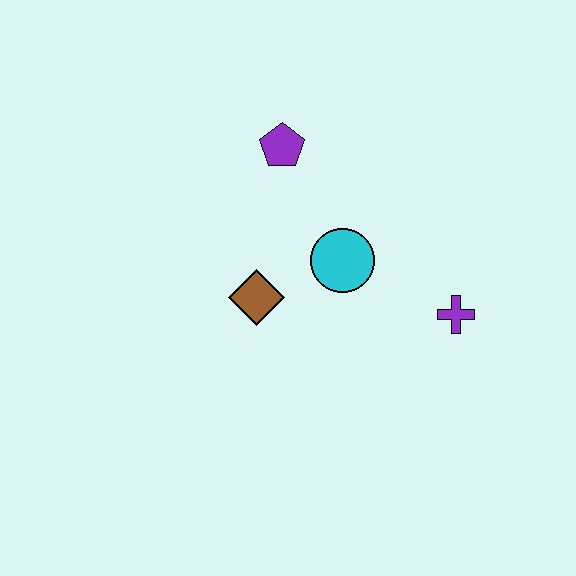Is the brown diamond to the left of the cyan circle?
Yes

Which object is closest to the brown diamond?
The cyan circle is closest to the brown diamond.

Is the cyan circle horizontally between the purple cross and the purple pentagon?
Yes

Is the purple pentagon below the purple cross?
No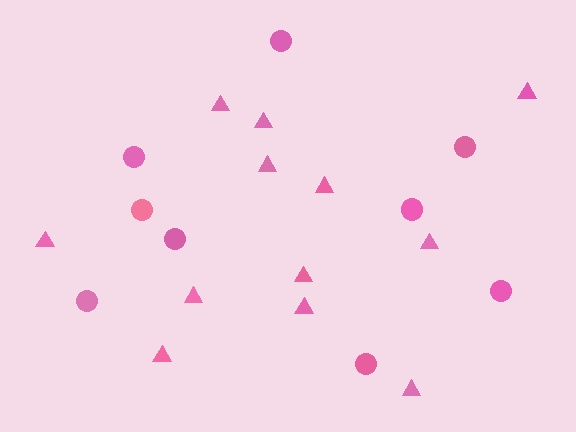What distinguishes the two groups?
There are 2 groups: one group of triangles (12) and one group of circles (9).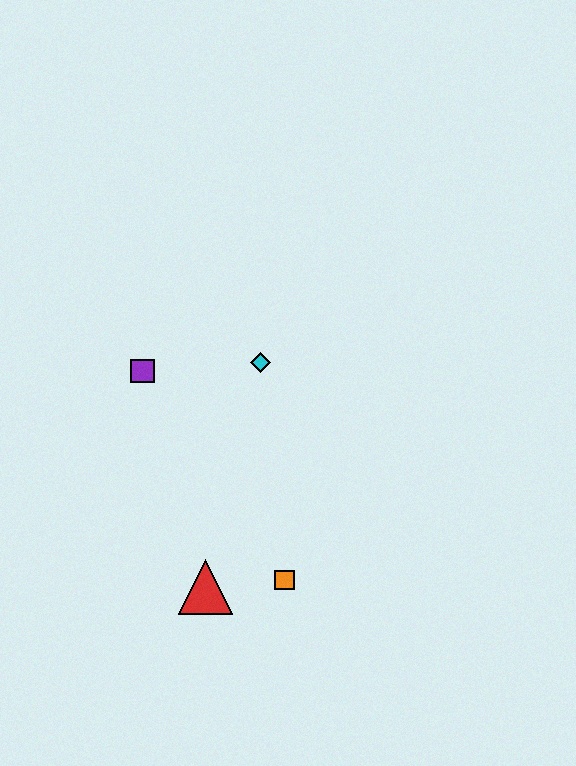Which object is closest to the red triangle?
The orange square is closest to the red triangle.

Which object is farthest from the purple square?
The orange square is farthest from the purple square.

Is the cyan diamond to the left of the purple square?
No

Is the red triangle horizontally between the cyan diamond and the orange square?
No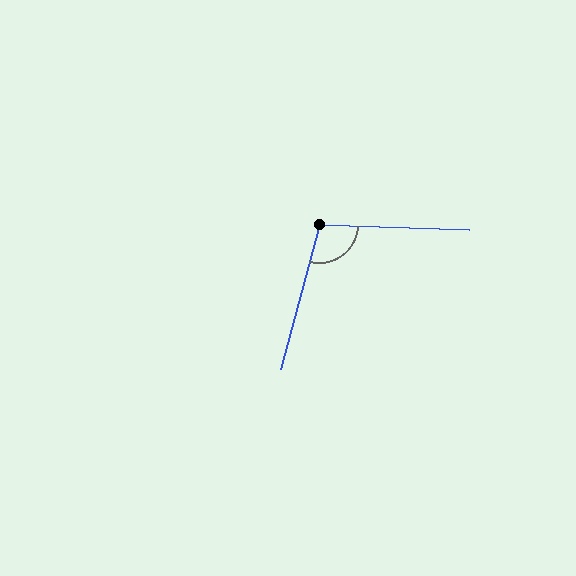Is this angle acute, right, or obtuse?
It is obtuse.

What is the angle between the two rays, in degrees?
Approximately 103 degrees.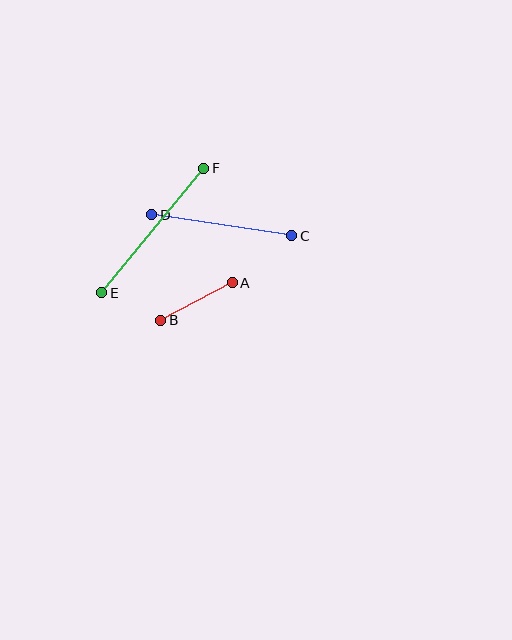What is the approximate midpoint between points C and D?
The midpoint is at approximately (222, 225) pixels.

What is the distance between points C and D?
The distance is approximately 141 pixels.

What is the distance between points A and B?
The distance is approximately 81 pixels.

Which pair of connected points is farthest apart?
Points E and F are farthest apart.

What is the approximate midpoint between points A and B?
The midpoint is at approximately (197, 302) pixels.